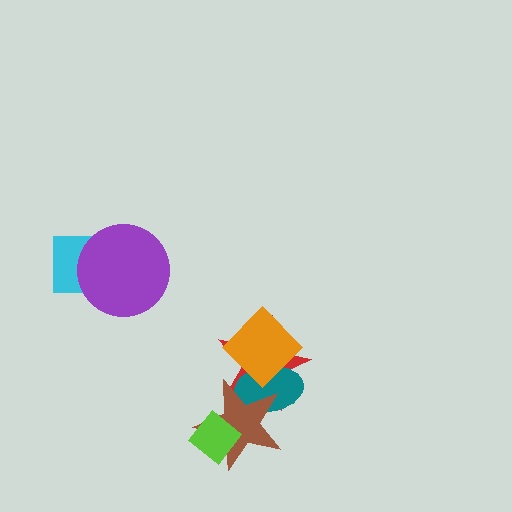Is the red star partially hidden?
Yes, it is partially covered by another shape.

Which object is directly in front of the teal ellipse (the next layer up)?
The brown star is directly in front of the teal ellipse.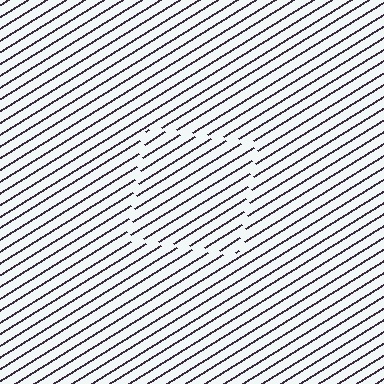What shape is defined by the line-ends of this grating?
An illusory square. The interior of the shape contains the same grating, shifted by half a period — the contour is defined by the phase discontinuity where line-ends from the inner and outer gratings abut.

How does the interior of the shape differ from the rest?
The interior of the shape contains the same grating, shifted by half a period — the contour is defined by the phase discontinuity where line-ends from the inner and outer gratings abut.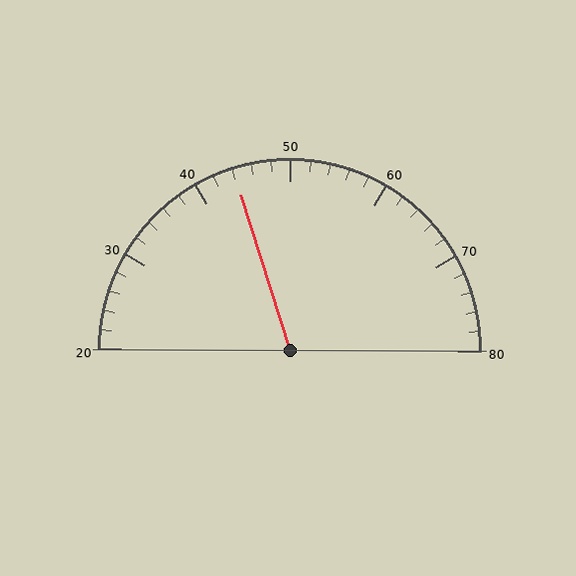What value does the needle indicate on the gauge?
The needle indicates approximately 44.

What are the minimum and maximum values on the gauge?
The gauge ranges from 20 to 80.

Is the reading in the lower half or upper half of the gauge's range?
The reading is in the lower half of the range (20 to 80).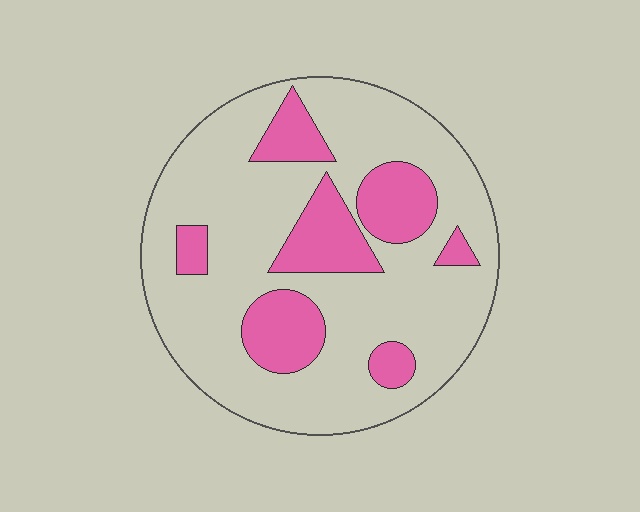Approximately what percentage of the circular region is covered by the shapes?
Approximately 25%.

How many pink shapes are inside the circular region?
7.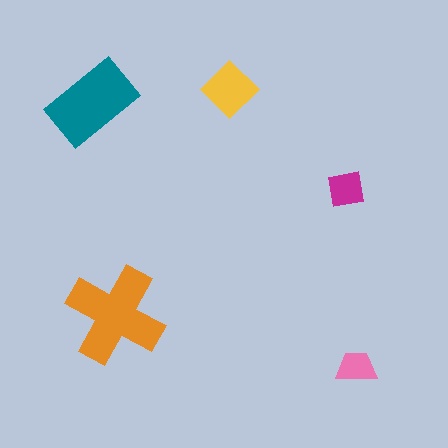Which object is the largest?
The orange cross.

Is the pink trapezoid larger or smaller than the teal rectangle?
Smaller.